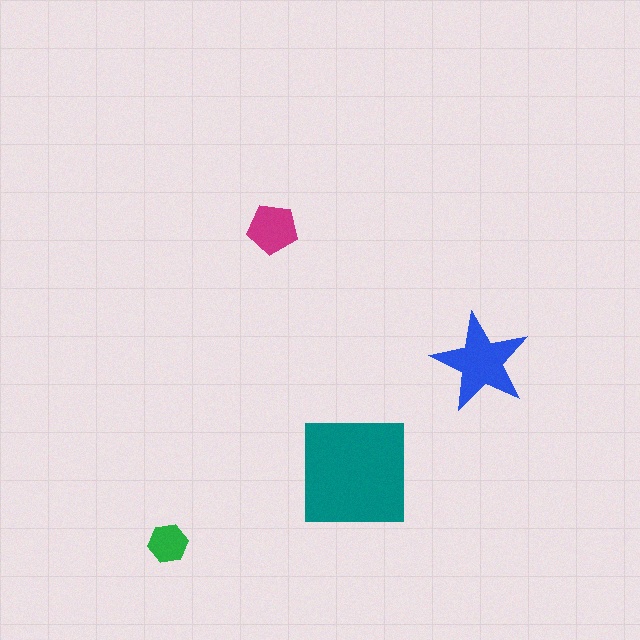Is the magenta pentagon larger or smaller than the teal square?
Smaller.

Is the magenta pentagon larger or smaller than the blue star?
Smaller.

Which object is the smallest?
The green hexagon.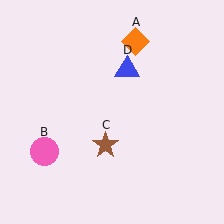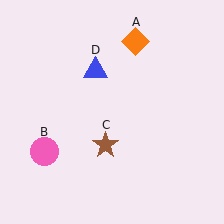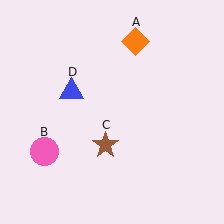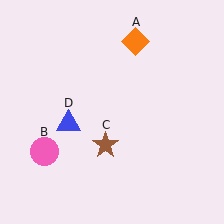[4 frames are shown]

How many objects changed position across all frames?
1 object changed position: blue triangle (object D).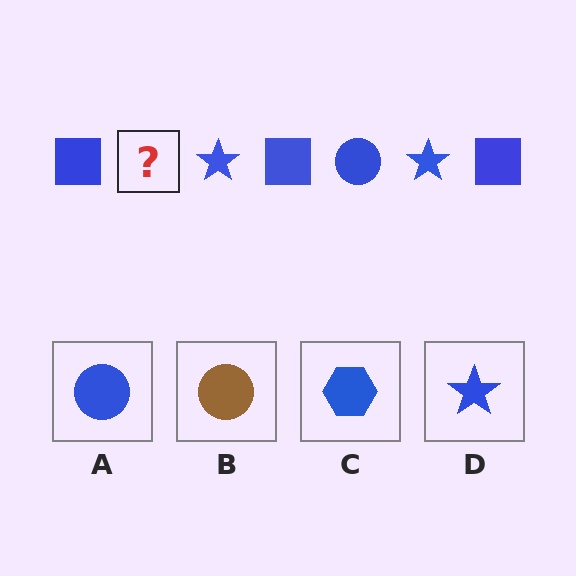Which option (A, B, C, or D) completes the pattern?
A.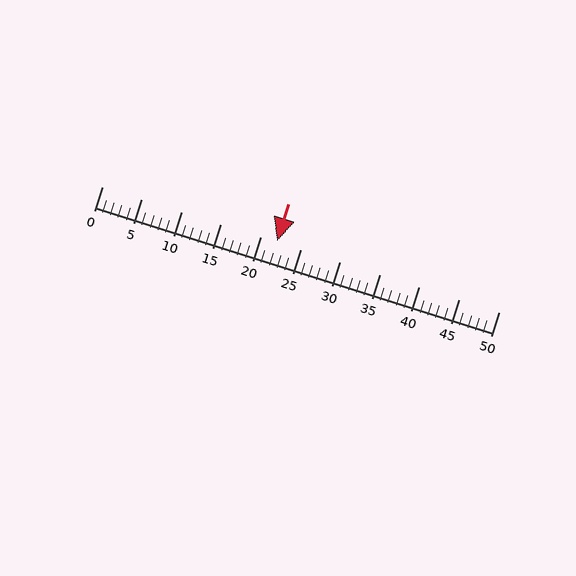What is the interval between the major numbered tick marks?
The major tick marks are spaced 5 units apart.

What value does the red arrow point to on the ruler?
The red arrow points to approximately 22.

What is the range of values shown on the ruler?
The ruler shows values from 0 to 50.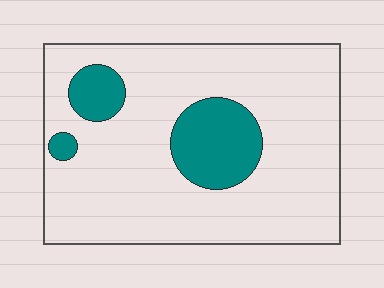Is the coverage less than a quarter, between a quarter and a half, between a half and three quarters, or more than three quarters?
Less than a quarter.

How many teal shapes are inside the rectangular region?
3.